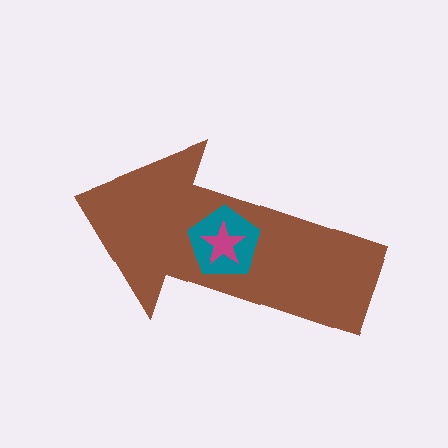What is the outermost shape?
The brown arrow.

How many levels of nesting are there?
3.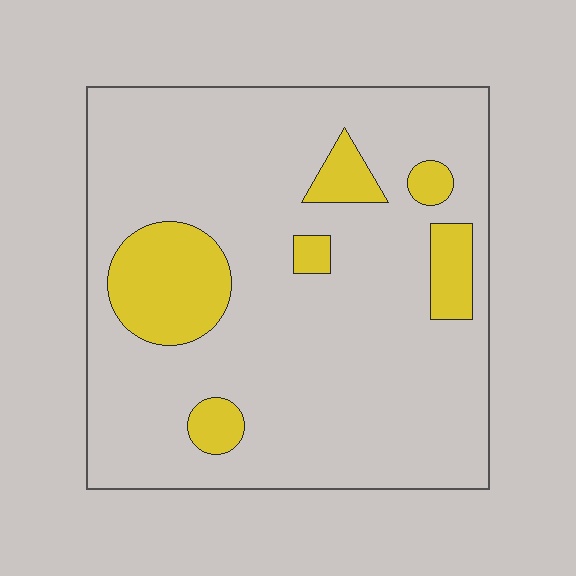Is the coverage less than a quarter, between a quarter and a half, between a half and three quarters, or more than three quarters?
Less than a quarter.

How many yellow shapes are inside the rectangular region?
6.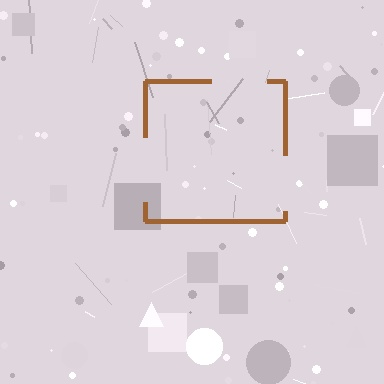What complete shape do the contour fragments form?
The contour fragments form a square.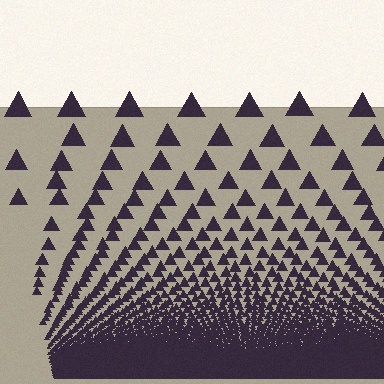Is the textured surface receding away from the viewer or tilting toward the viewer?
The surface appears to tilt toward the viewer. Texture elements get larger and sparser toward the top.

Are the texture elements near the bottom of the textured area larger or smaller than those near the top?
Smaller. The gradient is inverted — elements near the bottom are smaller and denser.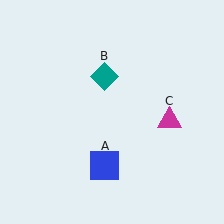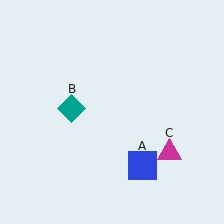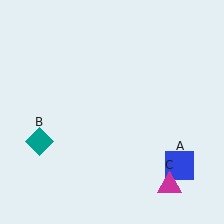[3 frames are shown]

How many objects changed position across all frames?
3 objects changed position: blue square (object A), teal diamond (object B), magenta triangle (object C).